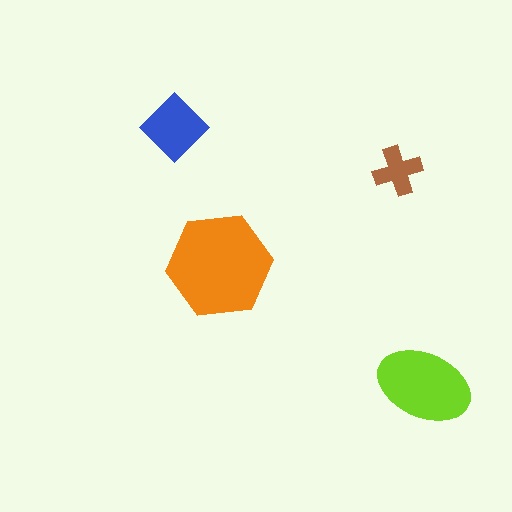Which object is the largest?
The orange hexagon.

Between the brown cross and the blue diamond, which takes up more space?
The blue diamond.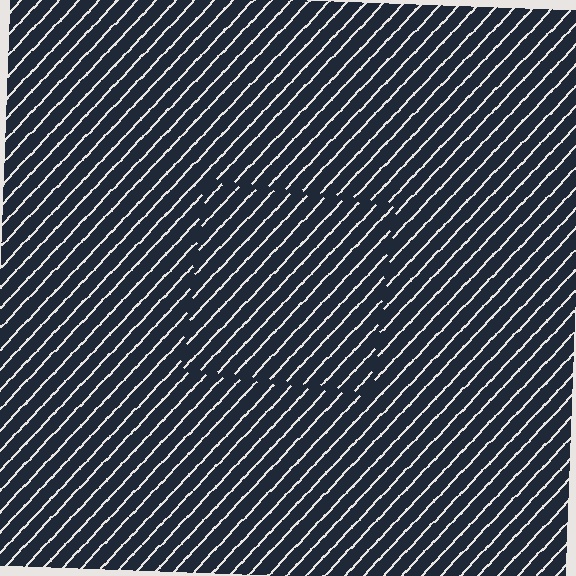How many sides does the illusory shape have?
4 sides — the line-ends trace a square.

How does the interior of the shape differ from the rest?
The interior of the shape contains the same grating, shifted by half a period — the contour is defined by the phase discontinuity where line-ends from the inner and outer gratings abut.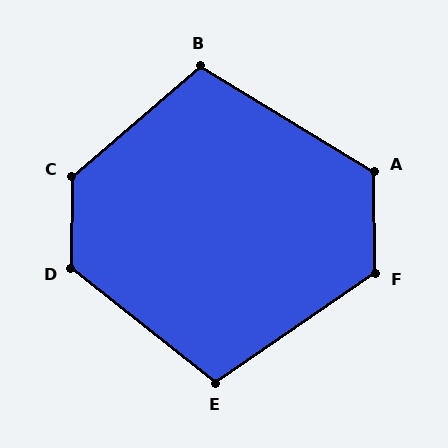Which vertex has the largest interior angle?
C, at approximately 131 degrees.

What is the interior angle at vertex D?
Approximately 128 degrees (obtuse).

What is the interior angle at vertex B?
Approximately 108 degrees (obtuse).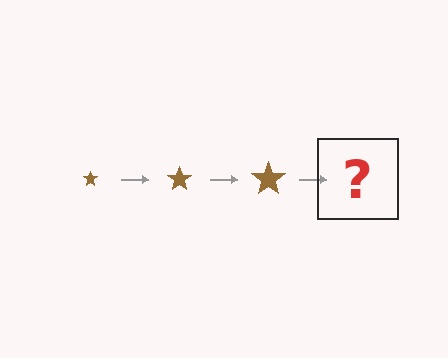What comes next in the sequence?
The next element should be a brown star, larger than the previous one.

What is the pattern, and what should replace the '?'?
The pattern is that the star gets progressively larger each step. The '?' should be a brown star, larger than the previous one.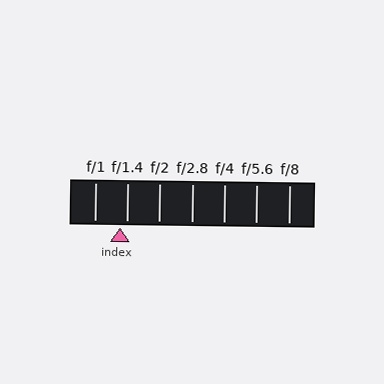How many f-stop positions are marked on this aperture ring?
There are 7 f-stop positions marked.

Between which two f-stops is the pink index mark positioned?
The index mark is between f/1 and f/1.4.